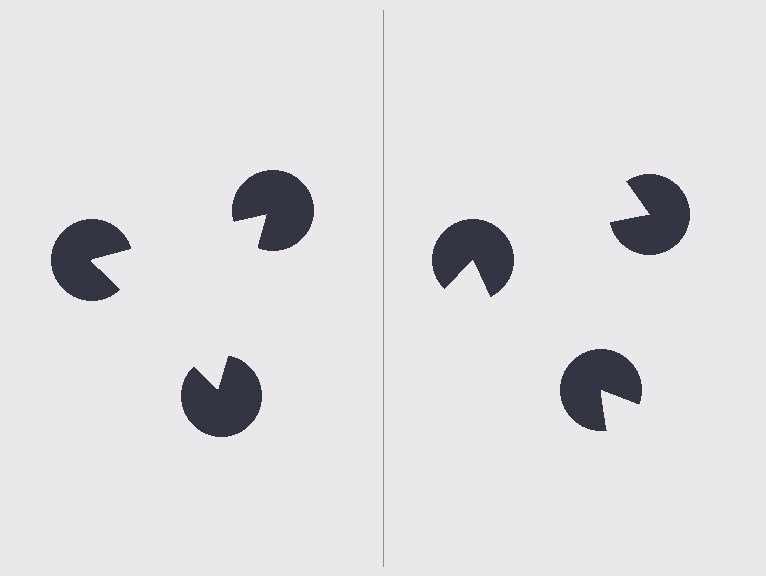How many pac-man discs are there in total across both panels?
6 — 3 on each side.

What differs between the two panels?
The pac-man discs are positioned identically on both sides; only the wedge orientations differ. On the left they align to a triangle; on the right they are misaligned.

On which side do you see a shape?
An illusory triangle appears on the left side. On the right side the wedge cuts are rotated, so no coherent shape forms.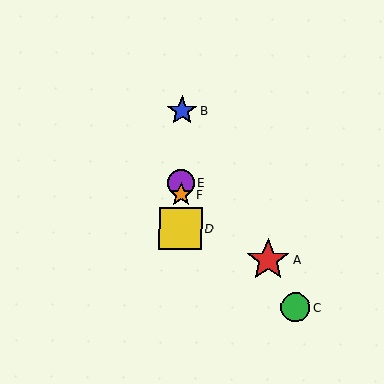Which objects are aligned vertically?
Objects B, D, E, F are aligned vertically.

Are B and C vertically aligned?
No, B is at x≈182 and C is at x≈296.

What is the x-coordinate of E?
Object E is at x≈181.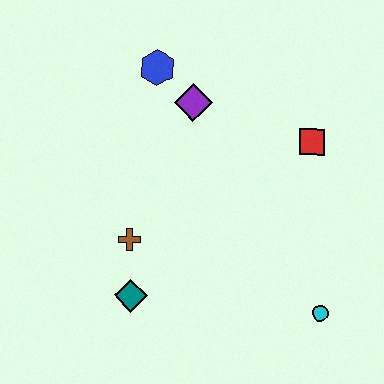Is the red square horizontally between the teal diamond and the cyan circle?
Yes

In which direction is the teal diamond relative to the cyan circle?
The teal diamond is to the left of the cyan circle.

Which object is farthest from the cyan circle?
The blue hexagon is farthest from the cyan circle.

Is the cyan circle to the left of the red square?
No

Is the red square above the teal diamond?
Yes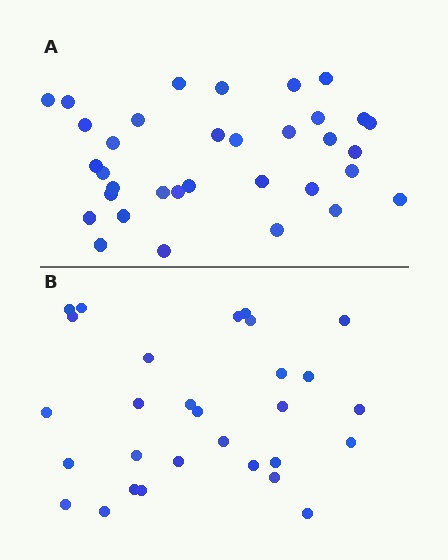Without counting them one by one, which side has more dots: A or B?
Region A (the top region) has more dots.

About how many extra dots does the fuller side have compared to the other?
Region A has about 5 more dots than region B.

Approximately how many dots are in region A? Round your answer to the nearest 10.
About 30 dots. (The exact count is 34, which rounds to 30.)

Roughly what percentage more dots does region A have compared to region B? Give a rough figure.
About 15% more.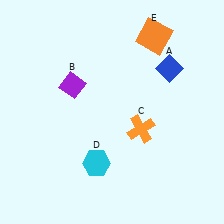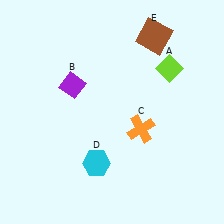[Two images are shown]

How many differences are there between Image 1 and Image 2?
There are 2 differences between the two images.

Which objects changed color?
A changed from blue to lime. E changed from orange to brown.